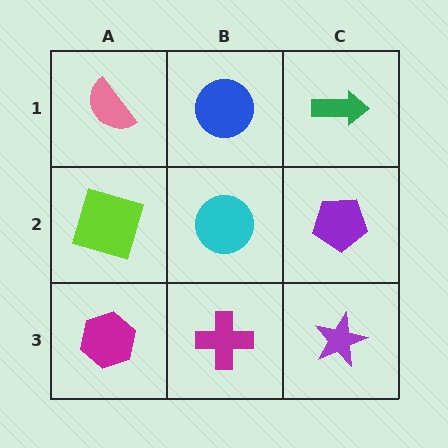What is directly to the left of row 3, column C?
A magenta cross.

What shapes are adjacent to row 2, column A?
A pink semicircle (row 1, column A), a magenta hexagon (row 3, column A), a cyan circle (row 2, column B).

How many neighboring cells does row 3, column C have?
2.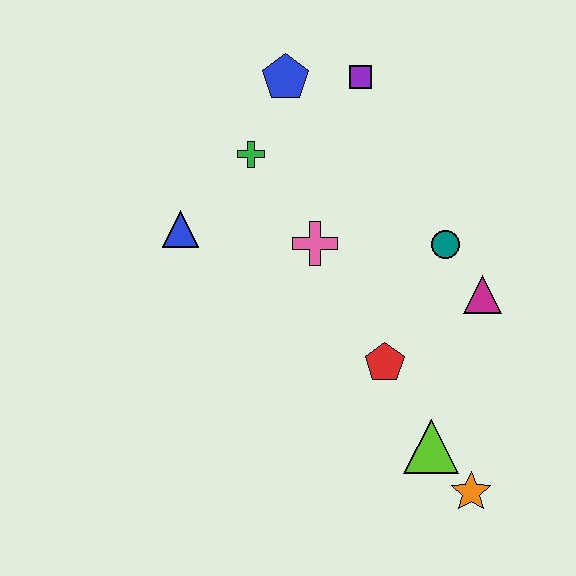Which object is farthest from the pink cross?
The orange star is farthest from the pink cross.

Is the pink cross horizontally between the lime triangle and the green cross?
Yes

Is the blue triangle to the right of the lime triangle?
No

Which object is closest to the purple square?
The blue pentagon is closest to the purple square.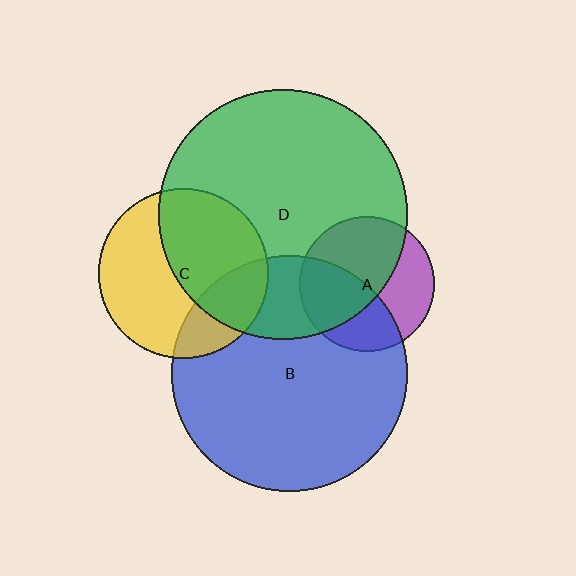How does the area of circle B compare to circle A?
Approximately 3.0 times.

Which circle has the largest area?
Circle D (green).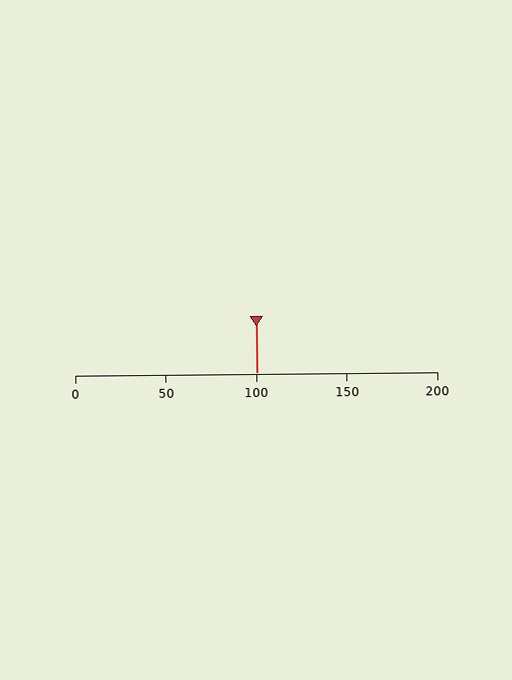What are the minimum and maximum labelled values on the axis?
The axis runs from 0 to 200.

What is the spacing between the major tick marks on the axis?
The major ticks are spaced 50 apart.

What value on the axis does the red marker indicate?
The marker indicates approximately 100.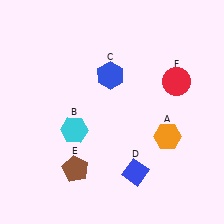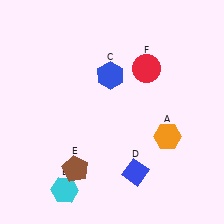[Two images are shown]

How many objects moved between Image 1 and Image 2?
2 objects moved between the two images.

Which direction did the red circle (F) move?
The red circle (F) moved left.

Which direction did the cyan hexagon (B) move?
The cyan hexagon (B) moved down.